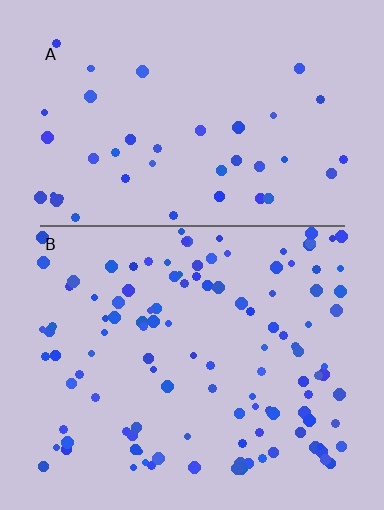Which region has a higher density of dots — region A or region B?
B (the bottom).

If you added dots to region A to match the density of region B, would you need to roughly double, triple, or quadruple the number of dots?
Approximately triple.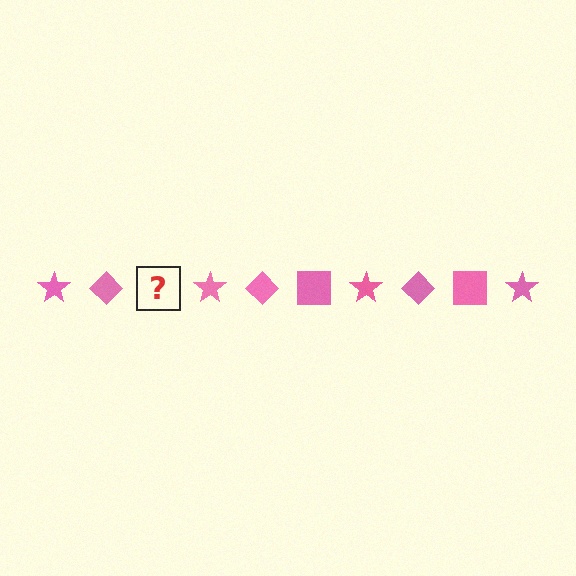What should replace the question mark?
The question mark should be replaced with a pink square.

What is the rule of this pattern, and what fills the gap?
The rule is that the pattern cycles through star, diamond, square shapes in pink. The gap should be filled with a pink square.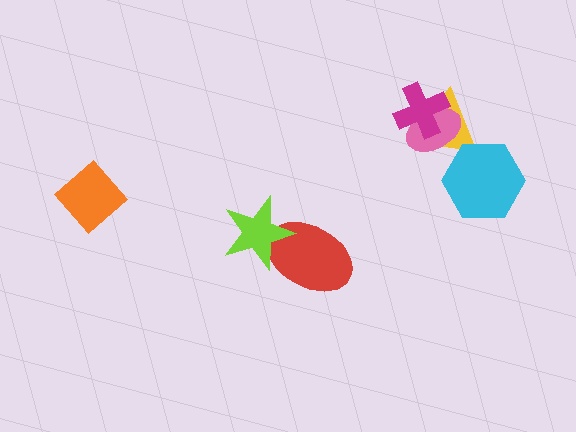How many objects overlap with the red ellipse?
1 object overlaps with the red ellipse.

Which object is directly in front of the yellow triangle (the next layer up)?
The pink ellipse is directly in front of the yellow triangle.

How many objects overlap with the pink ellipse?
2 objects overlap with the pink ellipse.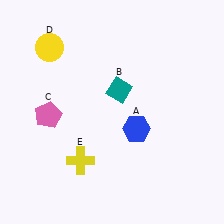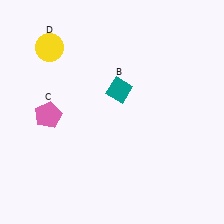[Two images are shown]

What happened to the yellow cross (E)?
The yellow cross (E) was removed in Image 2. It was in the bottom-left area of Image 1.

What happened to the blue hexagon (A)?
The blue hexagon (A) was removed in Image 2. It was in the bottom-right area of Image 1.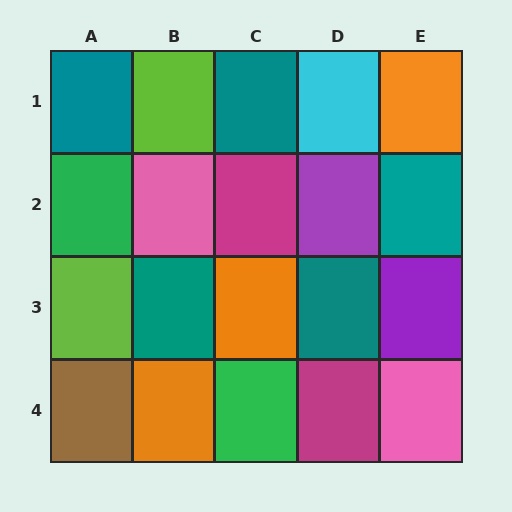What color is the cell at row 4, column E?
Pink.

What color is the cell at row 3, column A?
Lime.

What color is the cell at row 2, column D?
Purple.